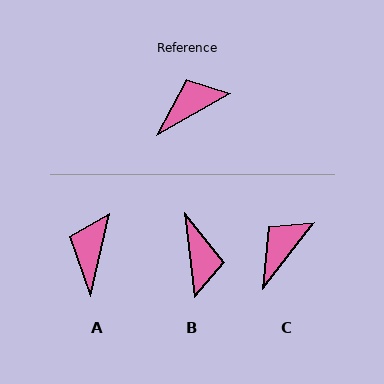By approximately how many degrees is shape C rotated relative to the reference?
Approximately 22 degrees counter-clockwise.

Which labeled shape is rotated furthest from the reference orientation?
B, about 113 degrees away.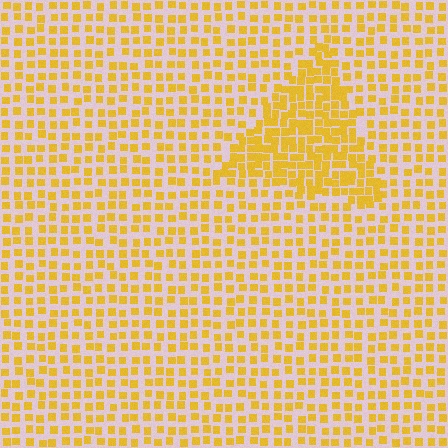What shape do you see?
I see a triangle.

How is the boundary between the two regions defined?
The boundary is defined by a change in element density (approximately 1.9x ratio). All elements are the same color, size, and shape.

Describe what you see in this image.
The image contains small yellow elements arranged at two different densities. A triangle-shaped region is visible where the elements are more densely packed than the surrounding area.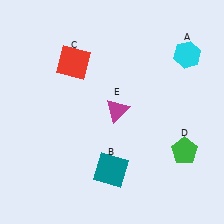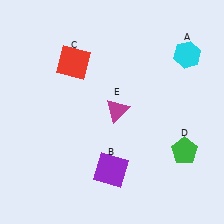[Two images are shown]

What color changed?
The square (B) changed from teal in Image 1 to purple in Image 2.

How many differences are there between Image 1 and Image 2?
There is 1 difference between the two images.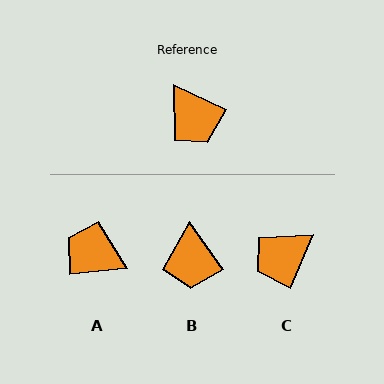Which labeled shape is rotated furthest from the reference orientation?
A, about 149 degrees away.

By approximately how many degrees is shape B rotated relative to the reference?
Approximately 30 degrees clockwise.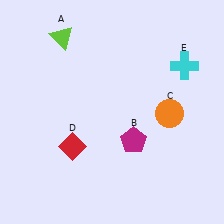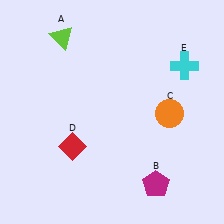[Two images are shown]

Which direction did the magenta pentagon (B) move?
The magenta pentagon (B) moved down.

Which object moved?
The magenta pentagon (B) moved down.